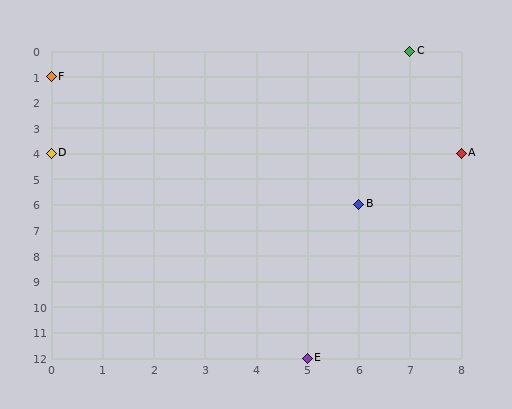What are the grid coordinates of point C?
Point C is at grid coordinates (7, 0).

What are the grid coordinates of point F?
Point F is at grid coordinates (0, 1).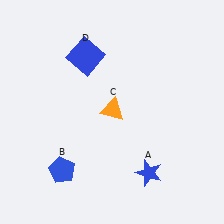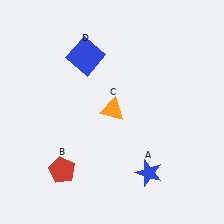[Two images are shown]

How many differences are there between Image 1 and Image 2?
There is 1 difference between the two images.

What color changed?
The pentagon (B) changed from blue in Image 1 to red in Image 2.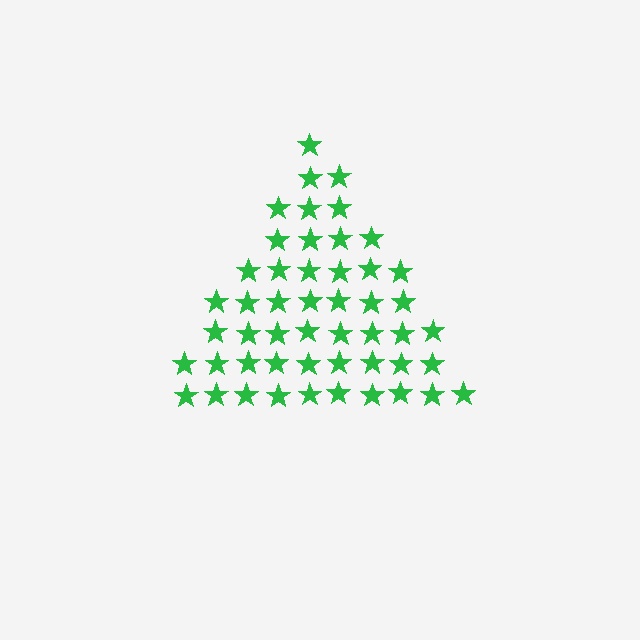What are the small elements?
The small elements are stars.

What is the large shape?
The large shape is a triangle.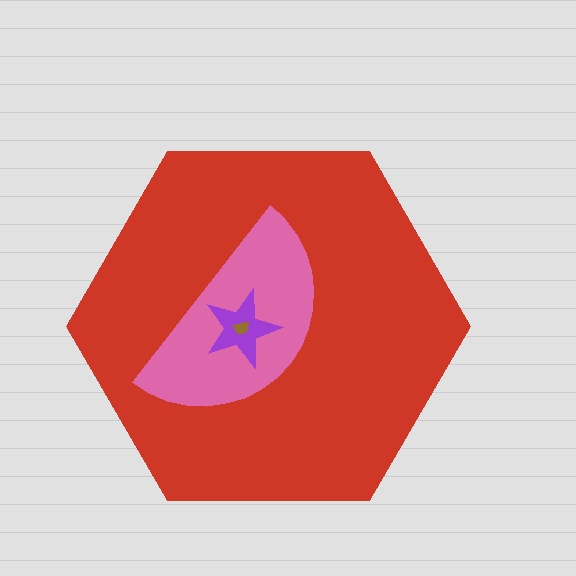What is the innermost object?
The brown trapezoid.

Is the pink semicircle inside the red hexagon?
Yes.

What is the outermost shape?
The red hexagon.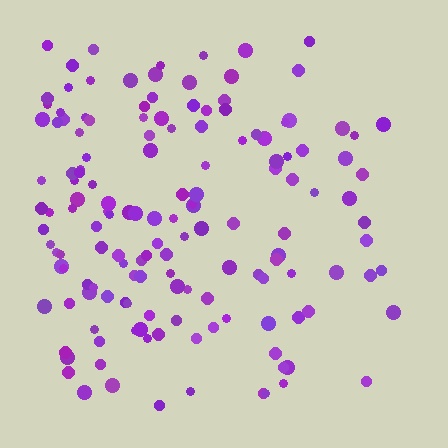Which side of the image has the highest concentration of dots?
The left.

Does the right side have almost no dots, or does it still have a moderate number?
Still a moderate number, just noticeably fewer than the left.